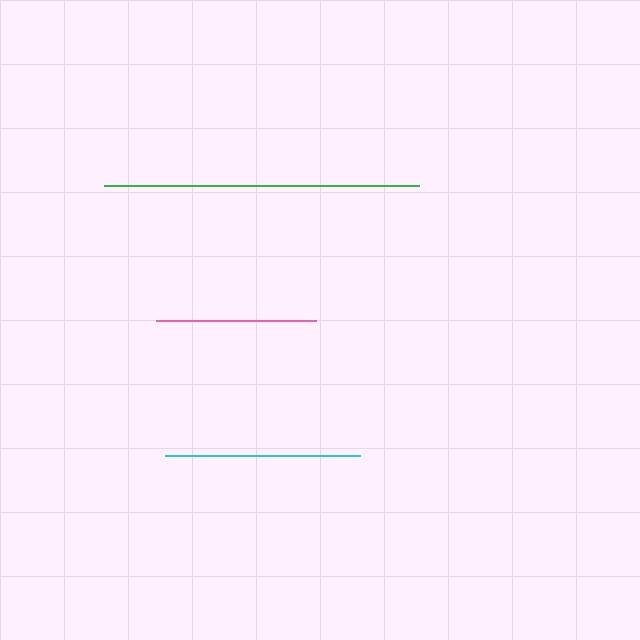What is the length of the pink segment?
The pink segment is approximately 161 pixels long.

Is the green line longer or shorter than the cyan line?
The green line is longer than the cyan line.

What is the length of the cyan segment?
The cyan segment is approximately 195 pixels long.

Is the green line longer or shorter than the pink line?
The green line is longer than the pink line.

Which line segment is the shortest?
The pink line is the shortest at approximately 161 pixels.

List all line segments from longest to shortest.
From longest to shortest: green, cyan, pink.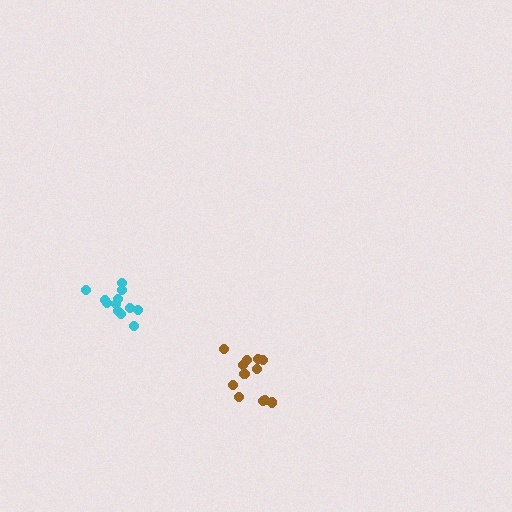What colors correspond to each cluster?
The clusters are colored: brown, cyan.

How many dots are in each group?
Group 1: 12 dots, Group 2: 12 dots (24 total).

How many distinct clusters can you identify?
There are 2 distinct clusters.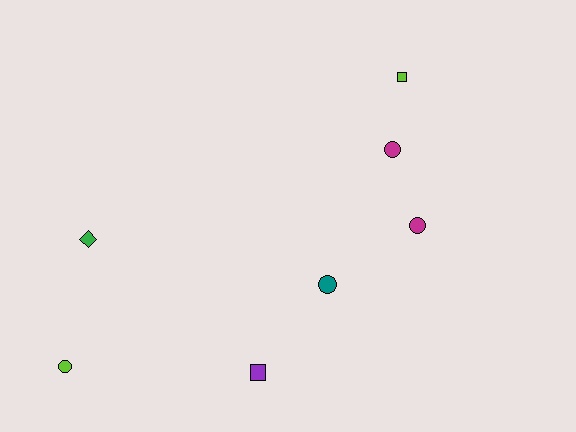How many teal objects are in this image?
There is 1 teal object.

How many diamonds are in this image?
There is 1 diamond.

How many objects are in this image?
There are 7 objects.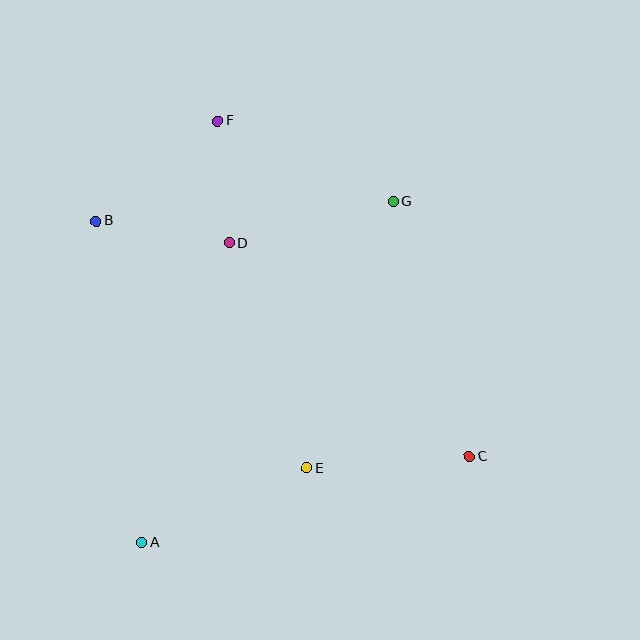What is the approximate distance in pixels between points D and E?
The distance between D and E is approximately 238 pixels.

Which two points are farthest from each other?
Points B and C are farthest from each other.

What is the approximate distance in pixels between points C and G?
The distance between C and G is approximately 266 pixels.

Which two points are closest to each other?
Points D and F are closest to each other.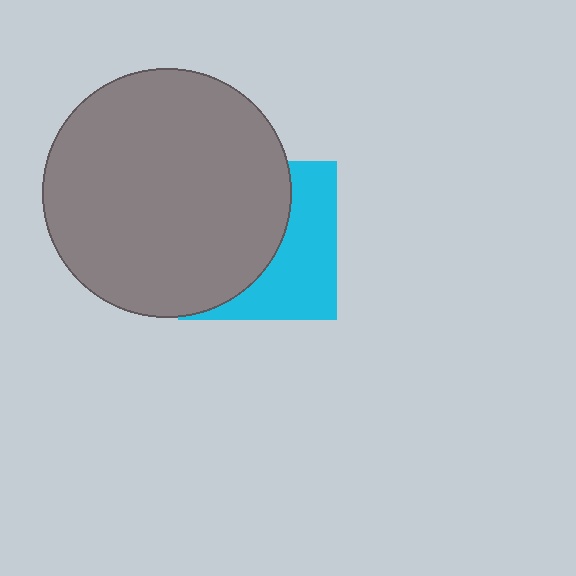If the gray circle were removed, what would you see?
You would see the complete cyan square.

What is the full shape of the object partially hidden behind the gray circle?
The partially hidden object is a cyan square.